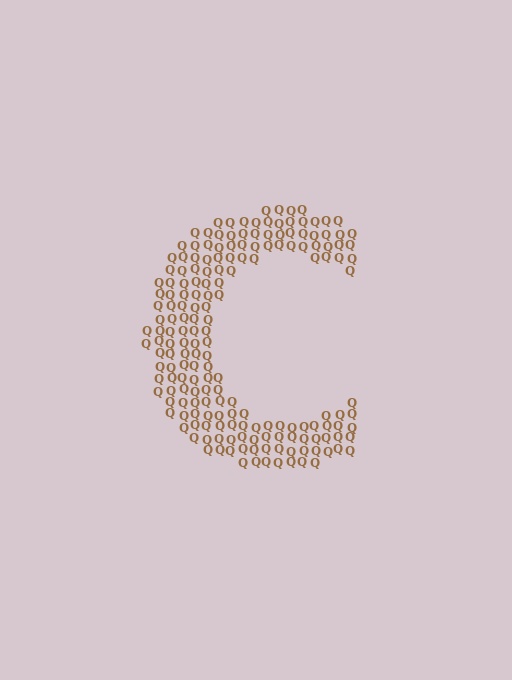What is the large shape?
The large shape is the letter C.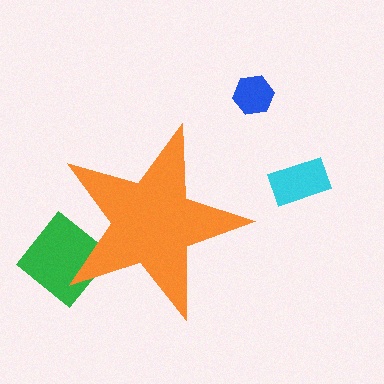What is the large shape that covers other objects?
An orange star.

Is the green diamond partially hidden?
Yes, the green diamond is partially hidden behind the orange star.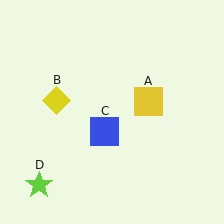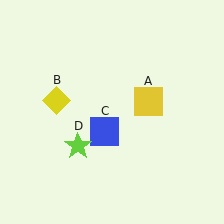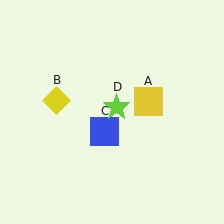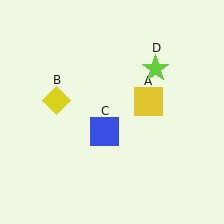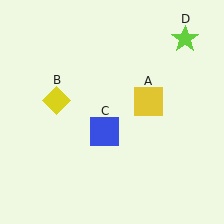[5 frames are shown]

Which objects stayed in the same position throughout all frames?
Yellow square (object A) and yellow diamond (object B) and blue square (object C) remained stationary.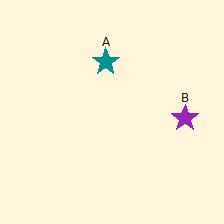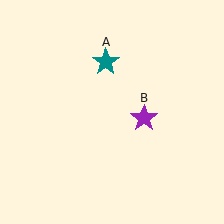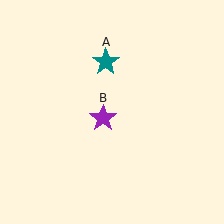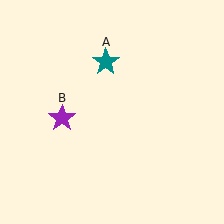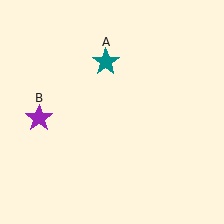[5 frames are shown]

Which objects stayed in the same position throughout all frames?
Teal star (object A) remained stationary.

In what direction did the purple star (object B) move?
The purple star (object B) moved left.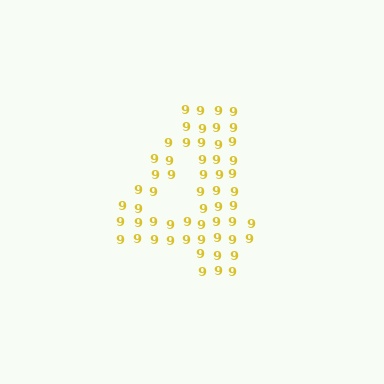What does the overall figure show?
The overall figure shows the digit 4.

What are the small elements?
The small elements are digit 9's.